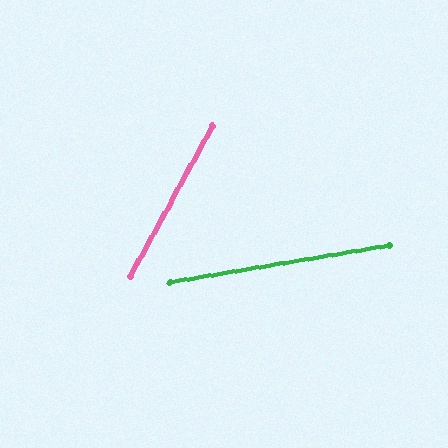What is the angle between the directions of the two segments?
Approximately 52 degrees.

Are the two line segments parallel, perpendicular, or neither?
Neither parallel nor perpendicular — they differ by about 52°.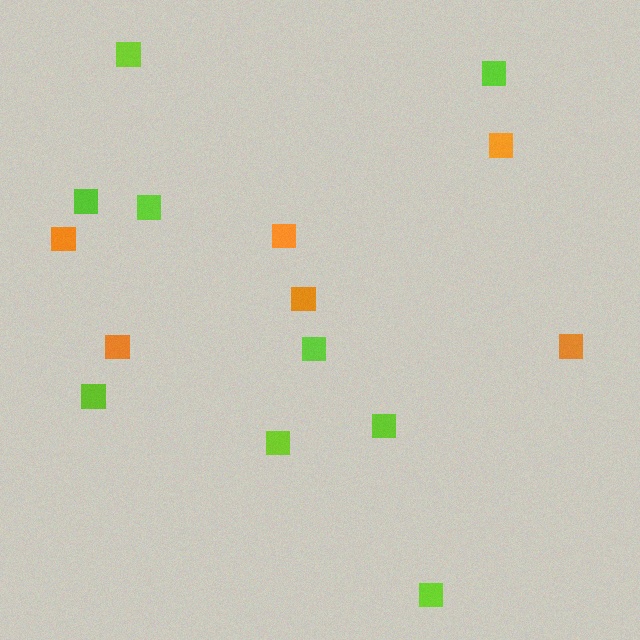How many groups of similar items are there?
There are 2 groups: one group of lime squares (9) and one group of orange squares (6).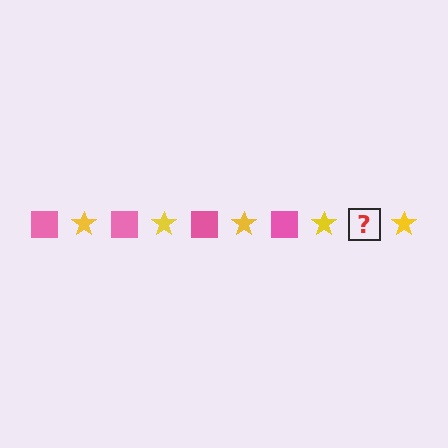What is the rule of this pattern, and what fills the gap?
The rule is that the pattern alternates between pink square and yellow star. The gap should be filled with a pink square.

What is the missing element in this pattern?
The missing element is a pink square.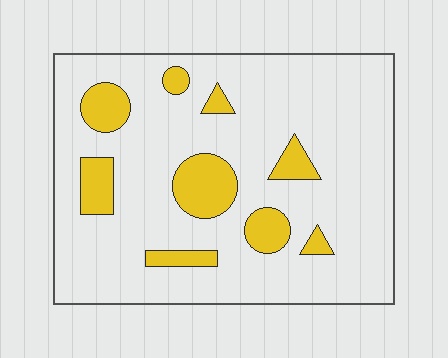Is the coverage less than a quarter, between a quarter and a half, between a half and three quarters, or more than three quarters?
Less than a quarter.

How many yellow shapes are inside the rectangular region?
9.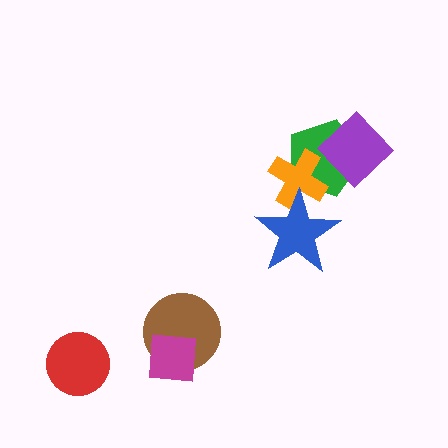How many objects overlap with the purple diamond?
1 object overlaps with the purple diamond.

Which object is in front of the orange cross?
The blue star is in front of the orange cross.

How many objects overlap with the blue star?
1 object overlaps with the blue star.